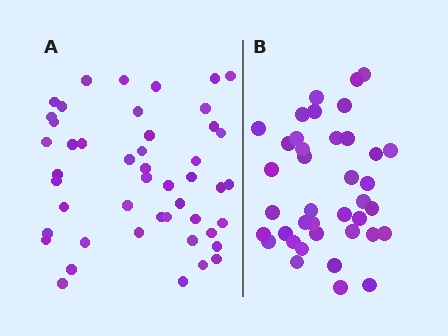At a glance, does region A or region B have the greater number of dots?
Region A (the left region) has more dots.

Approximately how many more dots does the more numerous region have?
Region A has roughly 8 or so more dots than region B.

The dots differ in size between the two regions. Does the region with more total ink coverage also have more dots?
No. Region B has more total ink coverage because its dots are larger, but region A actually contains more individual dots. Total area can be misleading — the number of items is what matters here.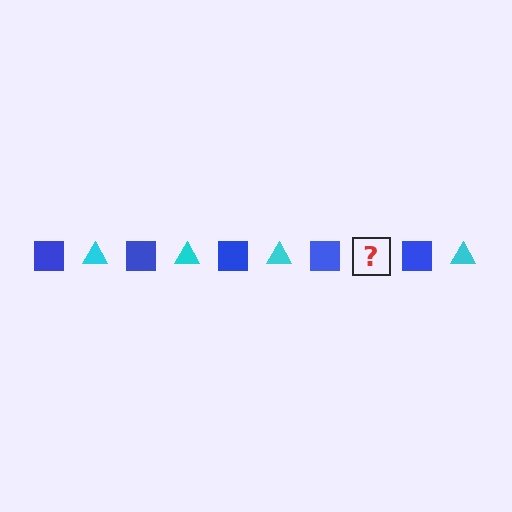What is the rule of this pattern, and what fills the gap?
The rule is that the pattern alternates between blue square and cyan triangle. The gap should be filled with a cyan triangle.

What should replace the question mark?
The question mark should be replaced with a cyan triangle.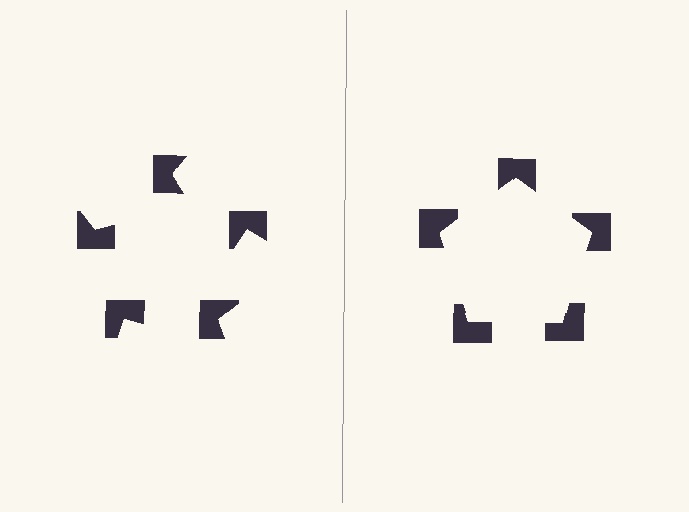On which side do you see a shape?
An illusory pentagon appears on the right side. On the left side the wedge cuts are rotated, so no coherent shape forms.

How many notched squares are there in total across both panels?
10 — 5 on each side.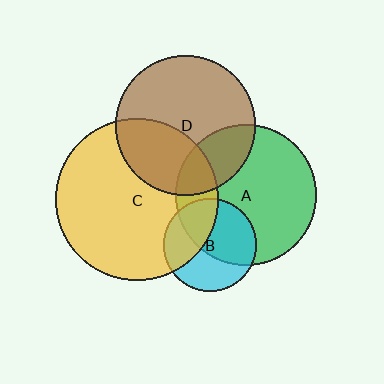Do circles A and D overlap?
Yes.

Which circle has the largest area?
Circle C (yellow).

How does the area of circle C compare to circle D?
Approximately 1.4 times.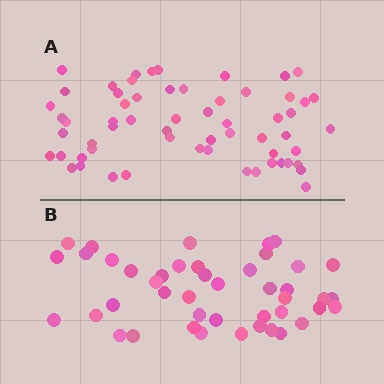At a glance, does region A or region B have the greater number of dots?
Region A (the top region) has more dots.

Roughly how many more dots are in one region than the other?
Region A has approximately 15 more dots than region B.